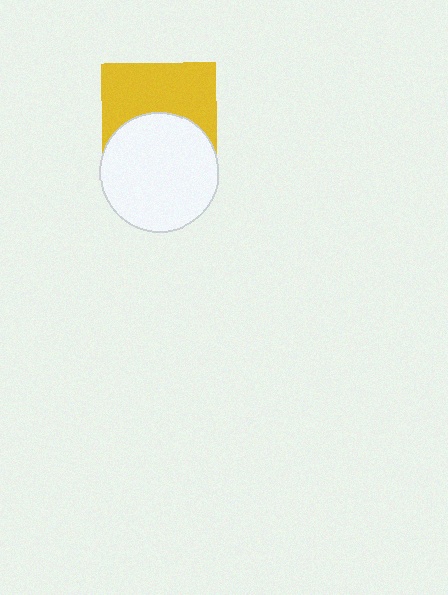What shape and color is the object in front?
The object in front is a white circle.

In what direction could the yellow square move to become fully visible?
The yellow square could move up. That would shift it out from behind the white circle entirely.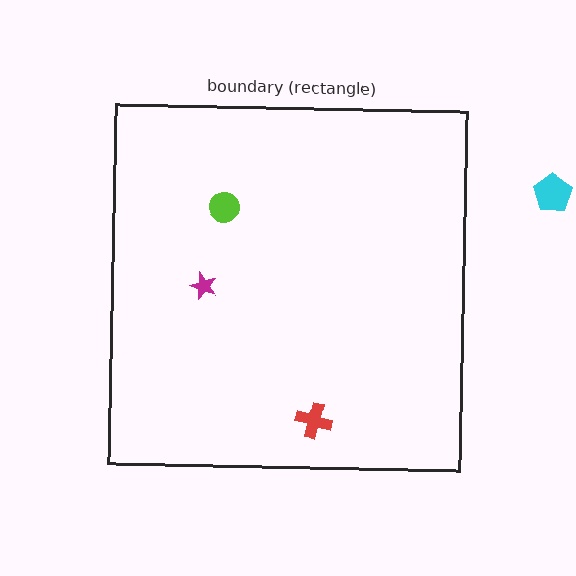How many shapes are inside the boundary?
3 inside, 1 outside.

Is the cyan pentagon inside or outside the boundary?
Outside.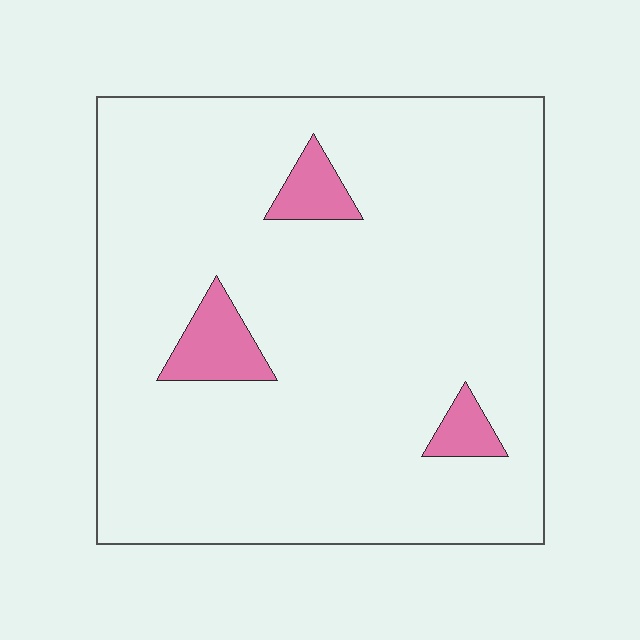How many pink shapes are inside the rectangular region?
3.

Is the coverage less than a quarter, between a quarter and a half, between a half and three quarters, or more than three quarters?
Less than a quarter.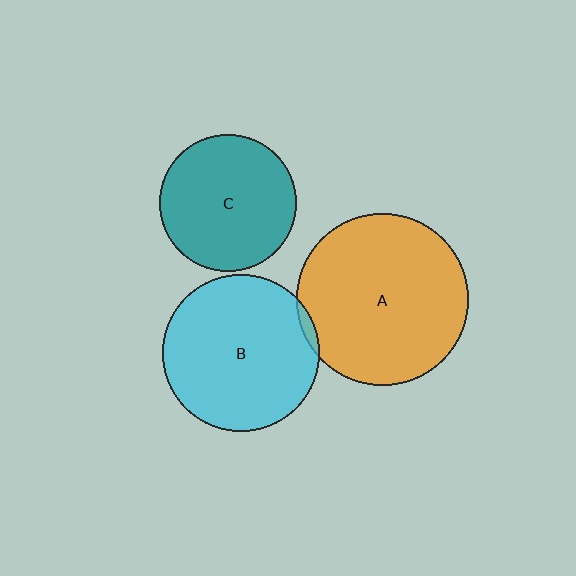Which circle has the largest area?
Circle A (orange).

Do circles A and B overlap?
Yes.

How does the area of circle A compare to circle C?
Approximately 1.6 times.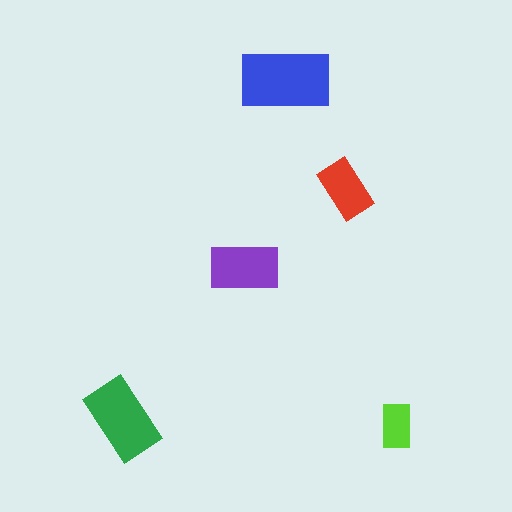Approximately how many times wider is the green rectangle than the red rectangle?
About 1.5 times wider.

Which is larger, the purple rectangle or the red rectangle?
The purple one.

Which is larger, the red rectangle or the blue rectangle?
The blue one.